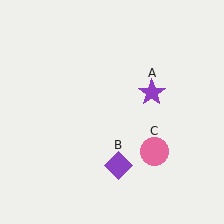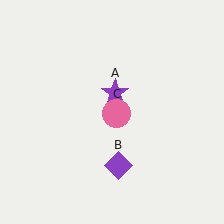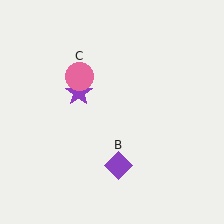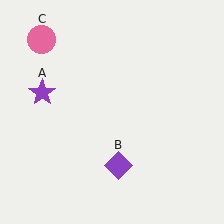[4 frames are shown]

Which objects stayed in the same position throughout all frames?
Purple diamond (object B) remained stationary.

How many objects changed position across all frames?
2 objects changed position: purple star (object A), pink circle (object C).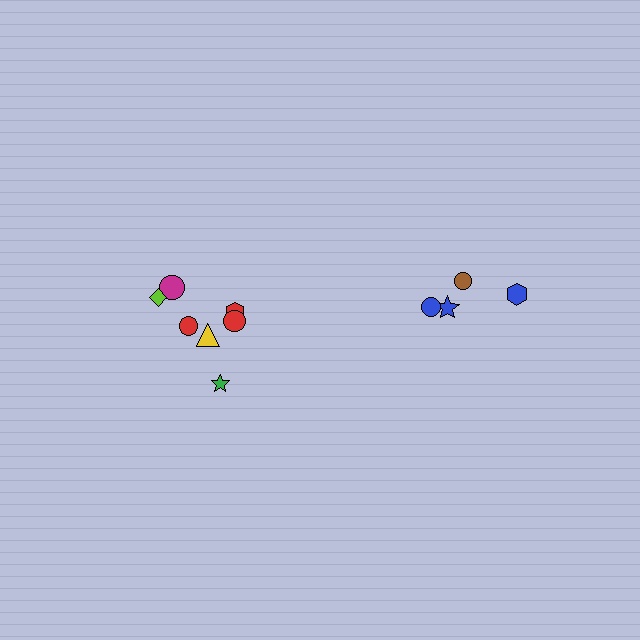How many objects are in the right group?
There are 4 objects.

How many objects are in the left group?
There are 7 objects.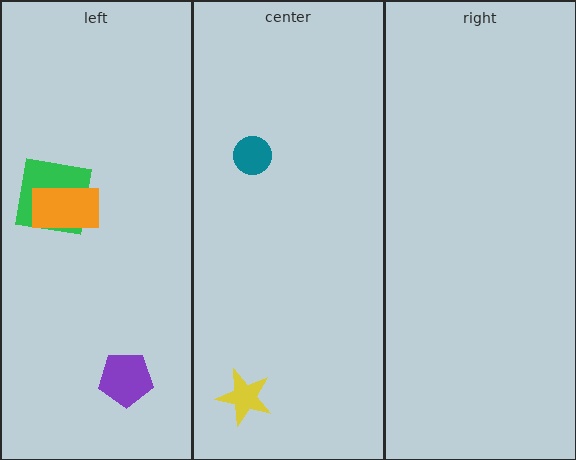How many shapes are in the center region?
2.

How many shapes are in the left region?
3.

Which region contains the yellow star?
The center region.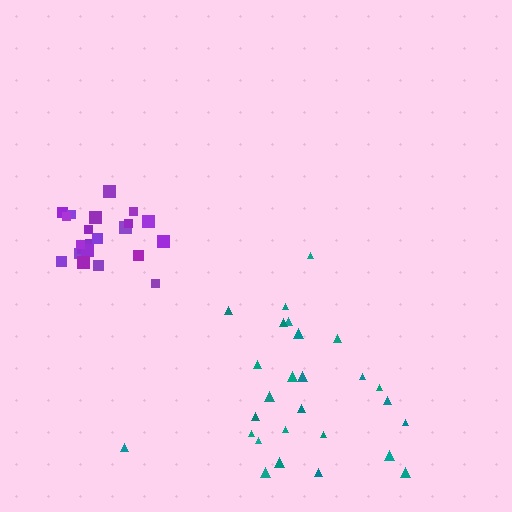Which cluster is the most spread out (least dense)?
Teal.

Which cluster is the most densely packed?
Purple.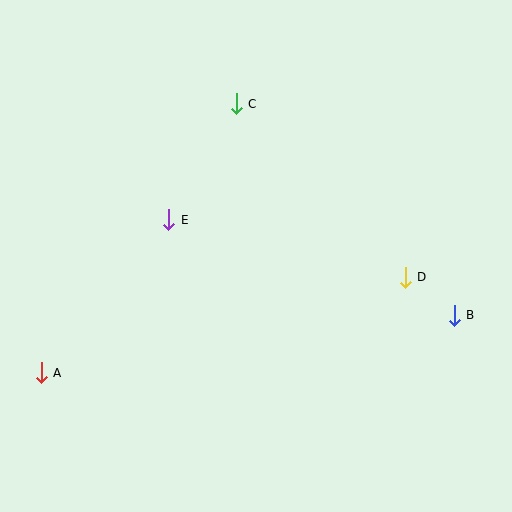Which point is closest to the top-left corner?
Point C is closest to the top-left corner.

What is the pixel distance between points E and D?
The distance between E and D is 244 pixels.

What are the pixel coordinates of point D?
Point D is at (405, 277).